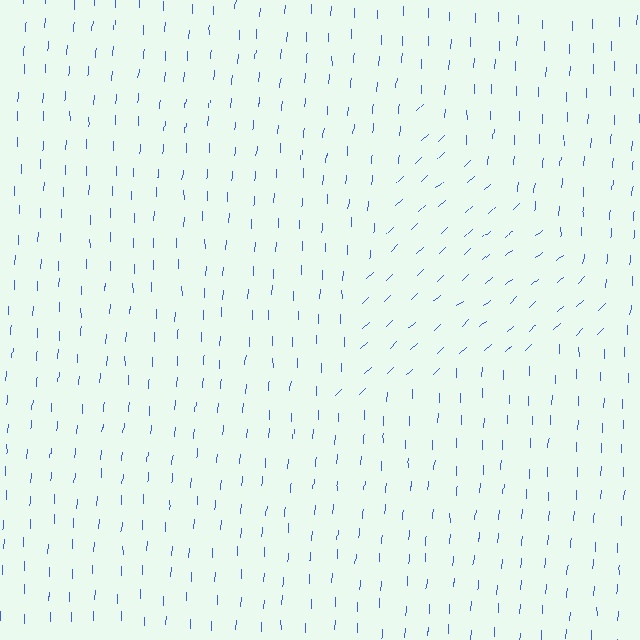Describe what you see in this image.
The image is filled with small blue line segments. A triangle region in the image has lines oriented differently from the surrounding lines, creating a visible texture boundary.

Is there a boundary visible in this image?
Yes, there is a texture boundary formed by a change in line orientation.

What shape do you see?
I see a triangle.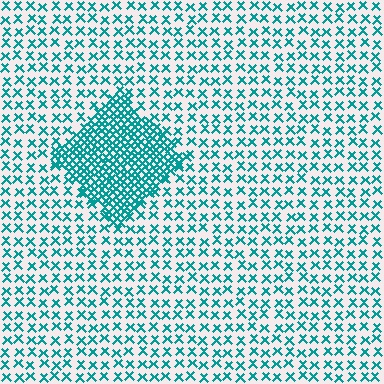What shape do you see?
I see a diamond.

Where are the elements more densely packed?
The elements are more densely packed inside the diamond boundary.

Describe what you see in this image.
The image contains small teal elements arranged at two different densities. A diamond-shaped region is visible where the elements are more densely packed than the surrounding area.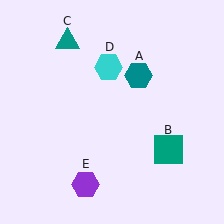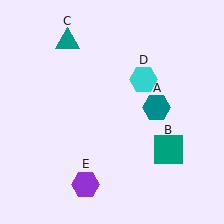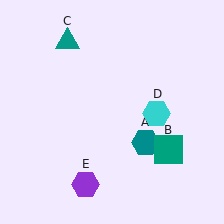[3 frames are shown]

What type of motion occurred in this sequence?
The teal hexagon (object A), cyan hexagon (object D) rotated clockwise around the center of the scene.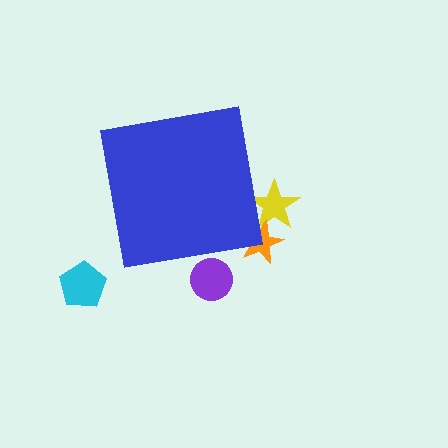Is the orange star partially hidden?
Yes, the orange star is partially hidden behind the blue square.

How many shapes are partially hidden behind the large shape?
3 shapes are partially hidden.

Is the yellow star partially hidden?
Yes, the yellow star is partially hidden behind the blue square.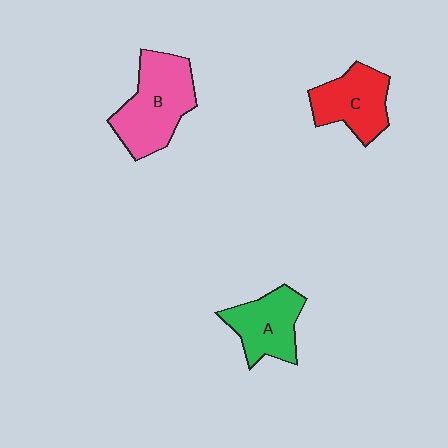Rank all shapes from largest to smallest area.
From largest to smallest: B (pink), C (red), A (green).